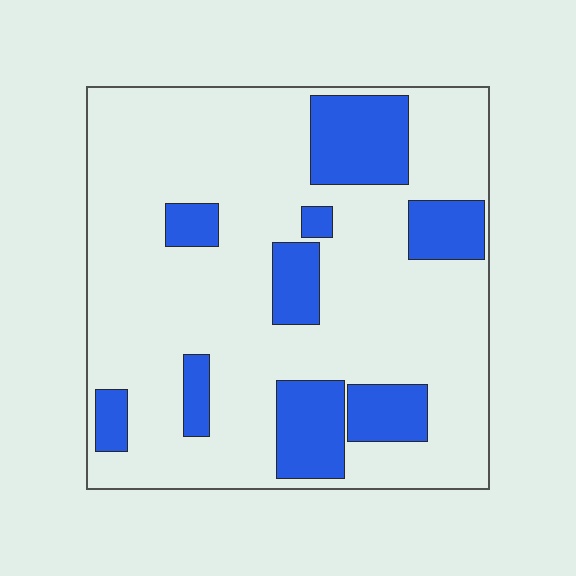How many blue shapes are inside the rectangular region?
9.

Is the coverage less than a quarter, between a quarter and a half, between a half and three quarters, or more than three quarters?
Less than a quarter.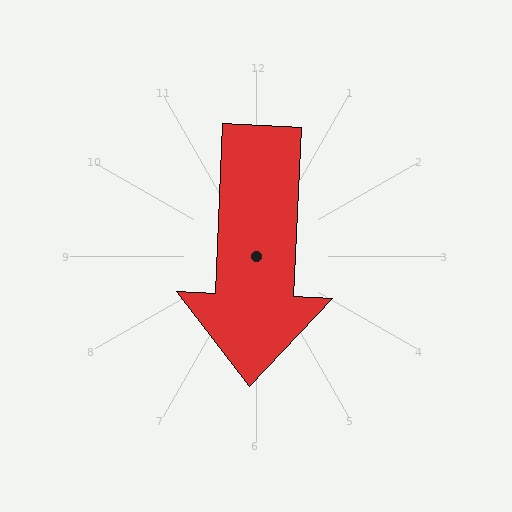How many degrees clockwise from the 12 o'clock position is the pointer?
Approximately 183 degrees.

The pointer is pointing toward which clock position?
Roughly 6 o'clock.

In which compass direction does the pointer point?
South.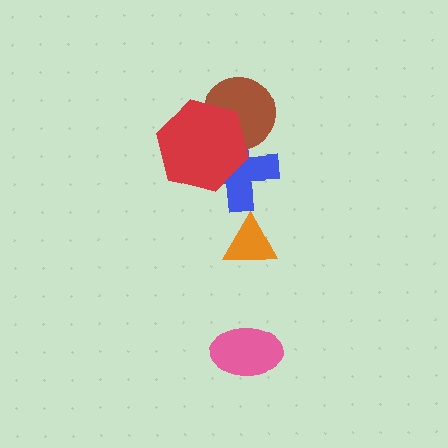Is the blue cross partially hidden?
Yes, it is partially covered by another shape.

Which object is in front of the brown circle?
The red hexagon is in front of the brown circle.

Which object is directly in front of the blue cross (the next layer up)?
The brown circle is directly in front of the blue cross.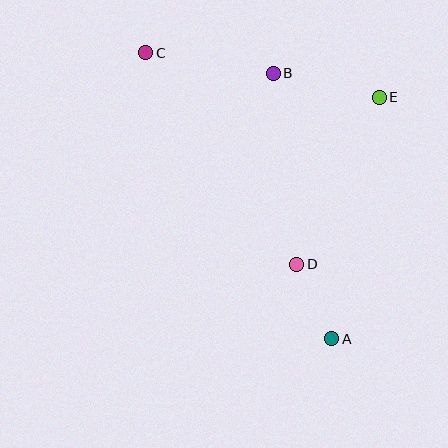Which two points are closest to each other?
Points A and D are closest to each other.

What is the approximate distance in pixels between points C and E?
The distance between C and E is approximately 238 pixels.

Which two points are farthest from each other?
Points A and C are farthest from each other.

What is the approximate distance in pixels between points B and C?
The distance between B and C is approximately 129 pixels.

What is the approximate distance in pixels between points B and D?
The distance between B and D is approximately 192 pixels.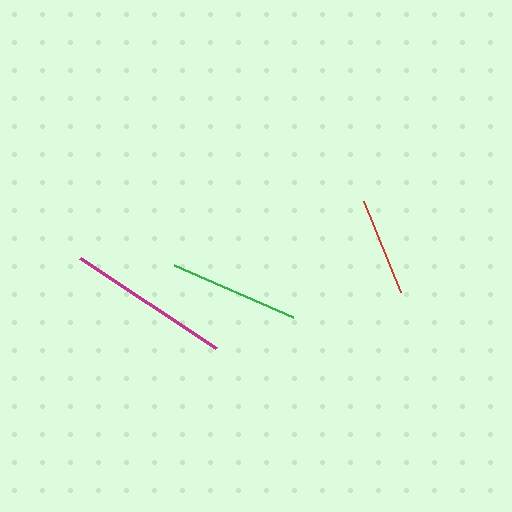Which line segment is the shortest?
The red line is the shortest at approximately 98 pixels.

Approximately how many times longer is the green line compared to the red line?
The green line is approximately 1.3 times the length of the red line.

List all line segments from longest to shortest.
From longest to shortest: magenta, green, red.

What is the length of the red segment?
The red segment is approximately 98 pixels long.